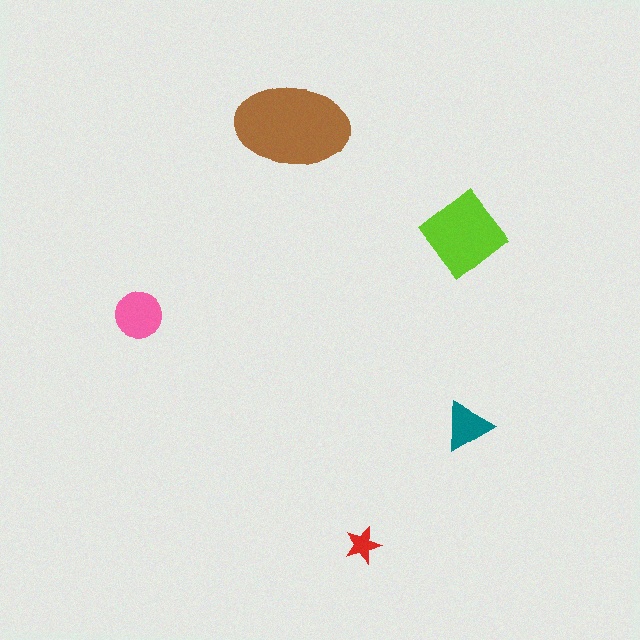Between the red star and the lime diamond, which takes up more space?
The lime diamond.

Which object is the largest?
The brown ellipse.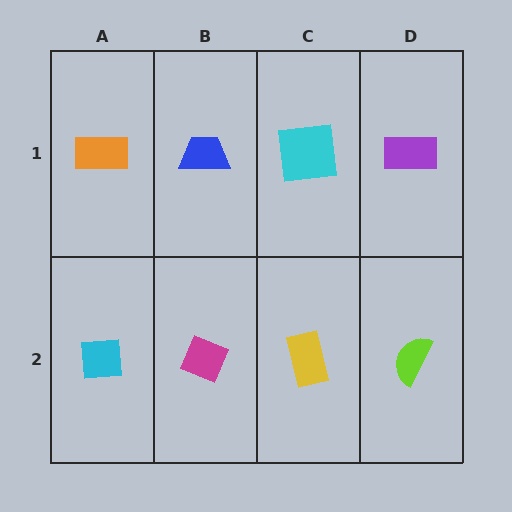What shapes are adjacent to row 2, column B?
A blue trapezoid (row 1, column B), a cyan square (row 2, column A), a yellow rectangle (row 2, column C).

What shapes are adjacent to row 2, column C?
A cyan square (row 1, column C), a magenta diamond (row 2, column B), a lime semicircle (row 2, column D).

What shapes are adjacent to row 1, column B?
A magenta diamond (row 2, column B), an orange rectangle (row 1, column A), a cyan square (row 1, column C).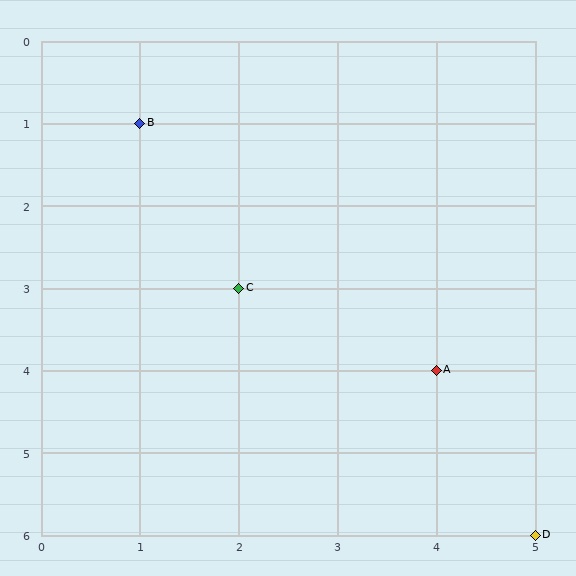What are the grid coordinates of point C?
Point C is at grid coordinates (2, 3).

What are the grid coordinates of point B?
Point B is at grid coordinates (1, 1).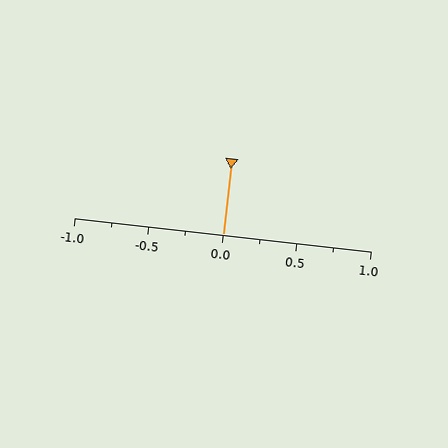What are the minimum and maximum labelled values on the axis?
The axis runs from -1.0 to 1.0.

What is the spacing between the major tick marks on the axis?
The major ticks are spaced 0.5 apart.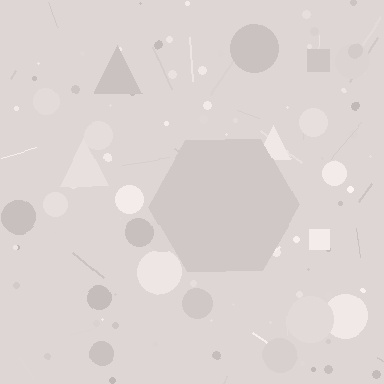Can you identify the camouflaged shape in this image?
The camouflaged shape is a hexagon.